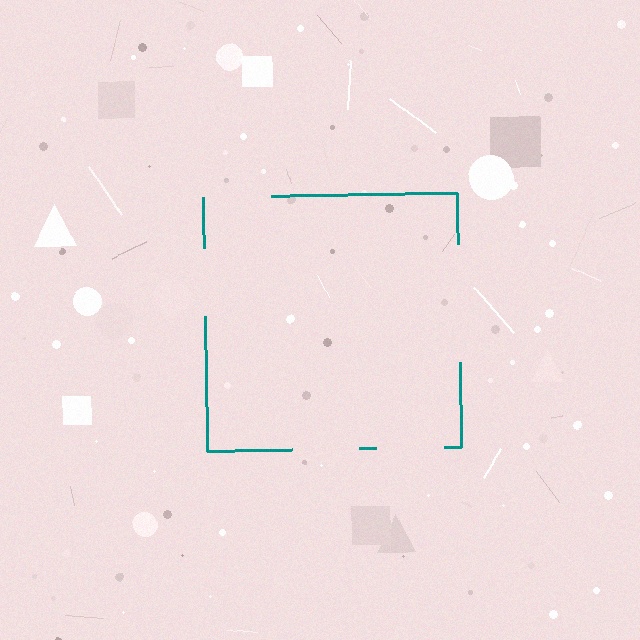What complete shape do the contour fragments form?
The contour fragments form a square.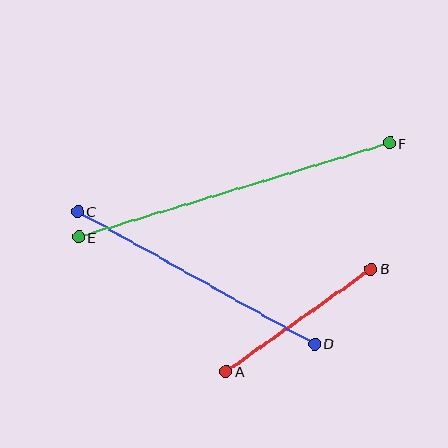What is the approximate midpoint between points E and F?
The midpoint is at approximately (234, 190) pixels.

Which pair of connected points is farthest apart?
Points E and F are farthest apart.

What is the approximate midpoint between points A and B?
The midpoint is at approximately (299, 320) pixels.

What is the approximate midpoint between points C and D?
The midpoint is at approximately (196, 278) pixels.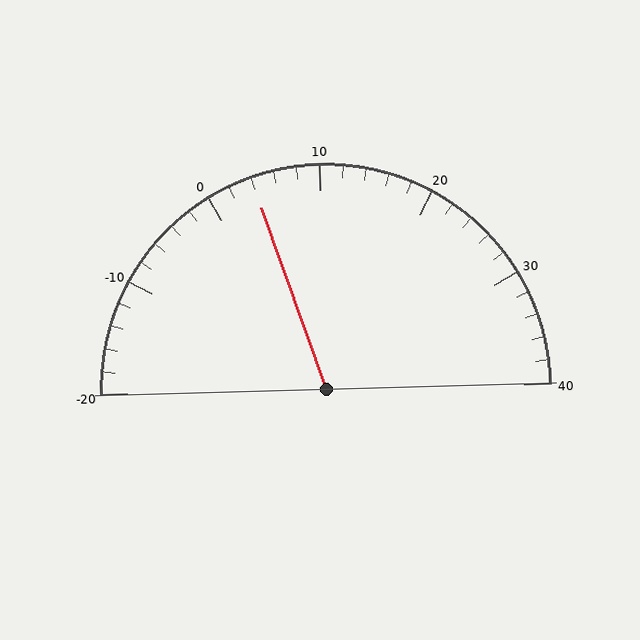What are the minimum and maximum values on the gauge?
The gauge ranges from -20 to 40.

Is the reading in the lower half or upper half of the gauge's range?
The reading is in the lower half of the range (-20 to 40).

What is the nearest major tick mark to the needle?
The nearest major tick mark is 0.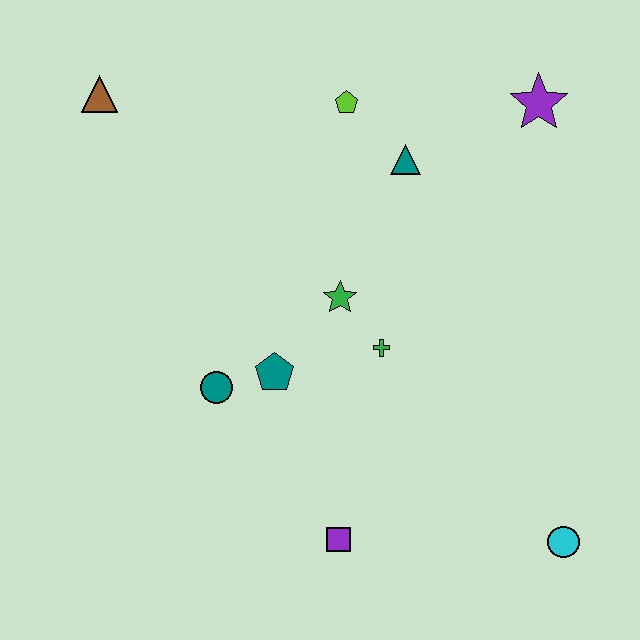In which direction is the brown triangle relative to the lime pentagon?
The brown triangle is to the left of the lime pentagon.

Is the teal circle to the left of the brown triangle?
No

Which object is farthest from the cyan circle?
The brown triangle is farthest from the cyan circle.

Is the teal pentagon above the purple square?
Yes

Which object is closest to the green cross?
The green star is closest to the green cross.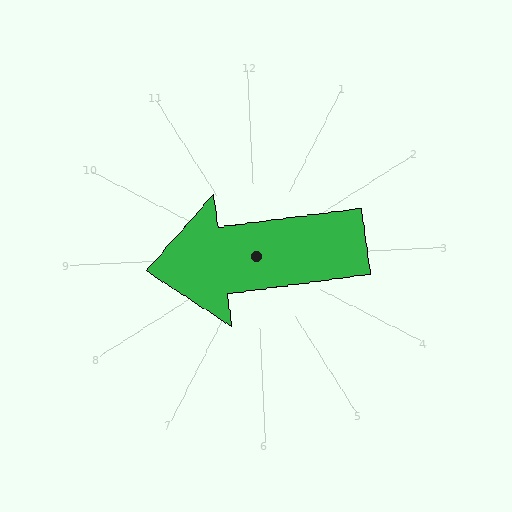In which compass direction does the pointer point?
West.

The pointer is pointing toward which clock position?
Roughly 9 o'clock.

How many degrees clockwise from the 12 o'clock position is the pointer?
Approximately 265 degrees.